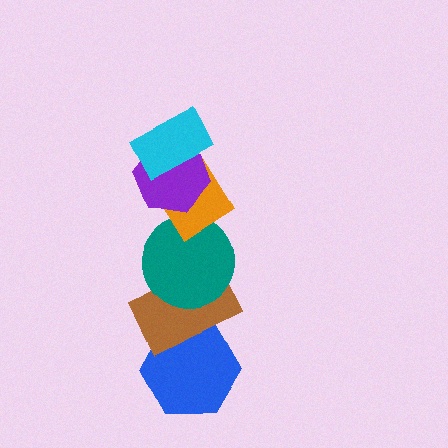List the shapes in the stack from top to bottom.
From top to bottom: the cyan rectangle, the purple hexagon, the orange diamond, the teal circle, the brown rectangle, the blue hexagon.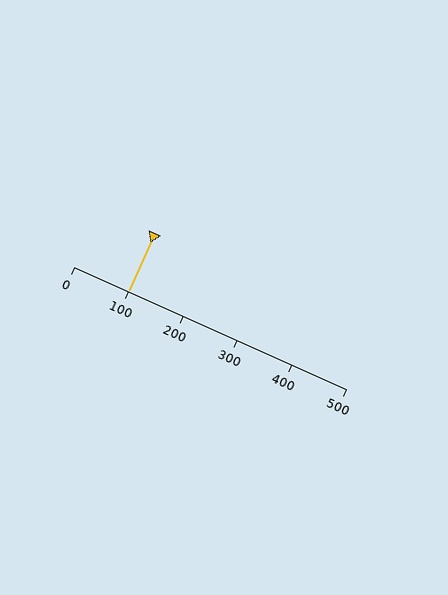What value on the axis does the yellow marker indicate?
The marker indicates approximately 100.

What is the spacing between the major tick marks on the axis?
The major ticks are spaced 100 apart.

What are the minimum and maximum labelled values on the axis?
The axis runs from 0 to 500.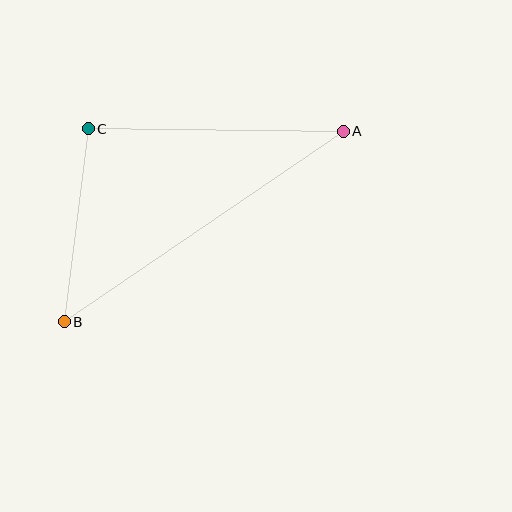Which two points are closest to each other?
Points B and C are closest to each other.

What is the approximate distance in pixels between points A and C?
The distance between A and C is approximately 255 pixels.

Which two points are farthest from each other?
Points A and B are farthest from each other.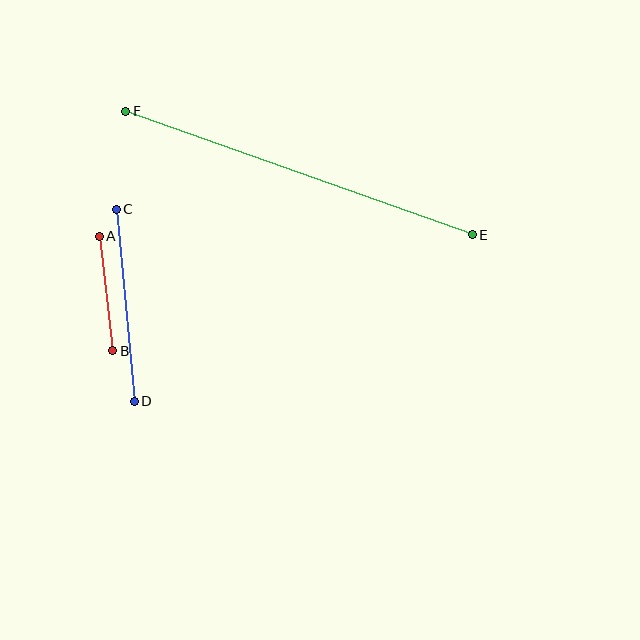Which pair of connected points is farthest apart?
Points E and F are farthest apart.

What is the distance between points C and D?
The distance is approximately 193 pixels.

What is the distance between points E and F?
The distance is approximately 368 pixels.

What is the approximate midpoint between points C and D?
The midpoint is at approximately (125, 305) pixels.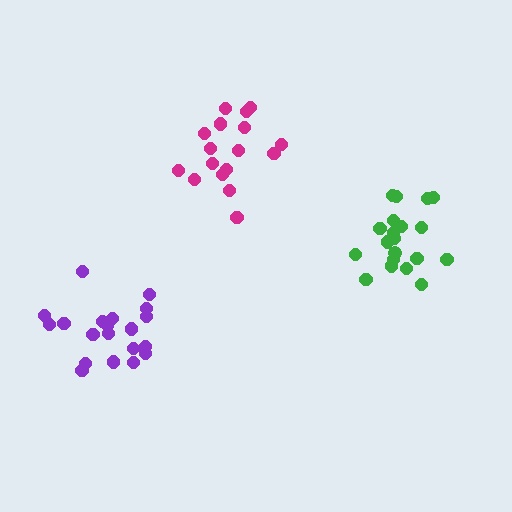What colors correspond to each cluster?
The clusters are colored: magenta, purple, green.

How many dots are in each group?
Group 1: 17 dots, Group 2: 20 dots, Group 3: 20 dots (57 total).